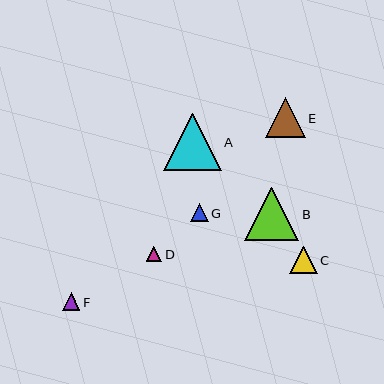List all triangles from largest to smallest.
From largest to smallest: A, B, E, C, G, F, D.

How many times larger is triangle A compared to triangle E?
Triangle A is approximately 1.4 times the size of triangle E.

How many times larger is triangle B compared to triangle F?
Triangle B is approximately 3.1 times the size of triangle F.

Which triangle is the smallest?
Triangle D is the smallest with a size of approximately 15 pixels.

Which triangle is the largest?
Triangle A is the largest with a size of approximately 58 pixels.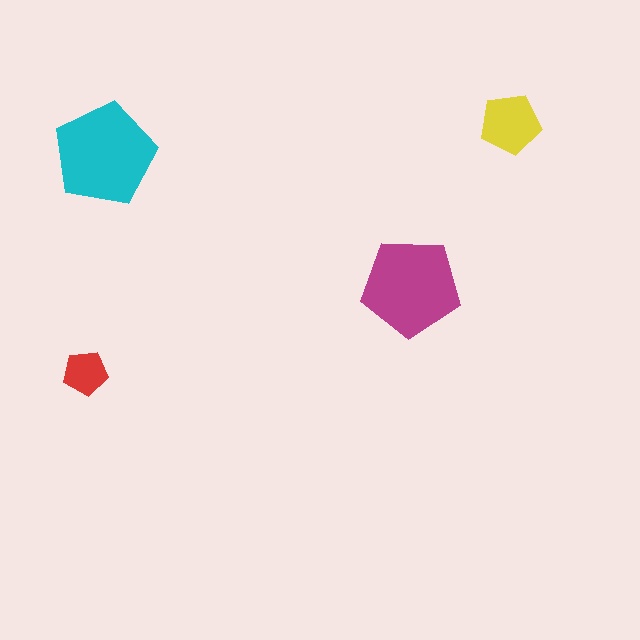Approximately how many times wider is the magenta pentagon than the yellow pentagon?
About 1.5 times wider.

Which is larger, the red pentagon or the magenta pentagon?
The magenta one.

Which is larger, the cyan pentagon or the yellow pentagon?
The cyan one.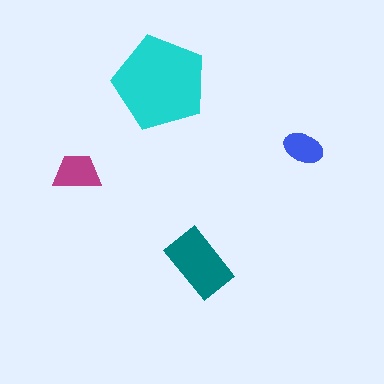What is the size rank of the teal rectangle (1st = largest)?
2nd.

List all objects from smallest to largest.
The blue ellipse, the magenta trapezoid, the teal rectangle, the cyan pentagon.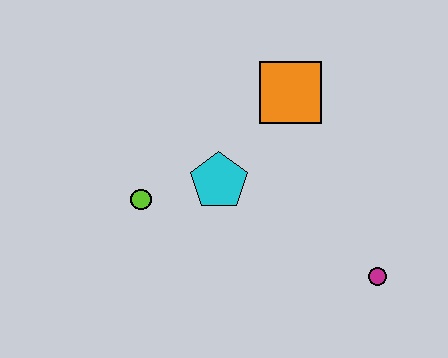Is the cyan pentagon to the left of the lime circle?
No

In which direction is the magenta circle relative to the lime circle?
The magenta circle is to the right of the lime circle.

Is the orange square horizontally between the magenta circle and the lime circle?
Yes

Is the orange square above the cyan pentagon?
Yes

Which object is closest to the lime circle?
The cyan pentagon is closest to the lime circle.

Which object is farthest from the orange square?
The magenta circle is farthest from the orange square.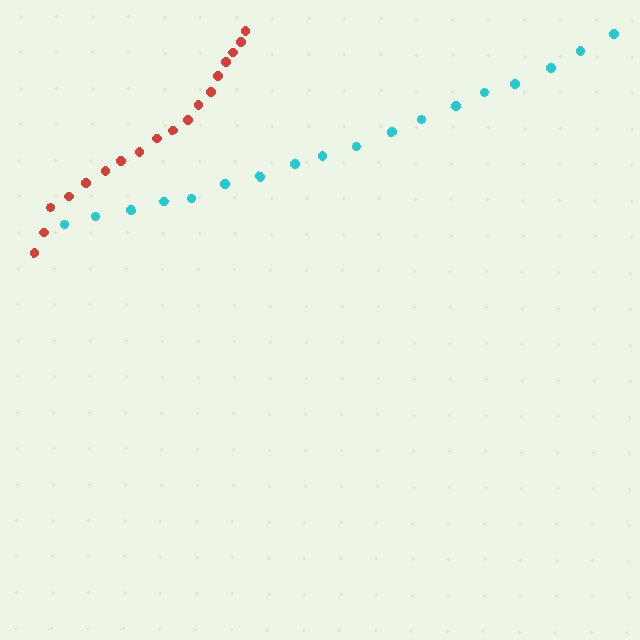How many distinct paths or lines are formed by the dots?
There are 2 distinct paths.